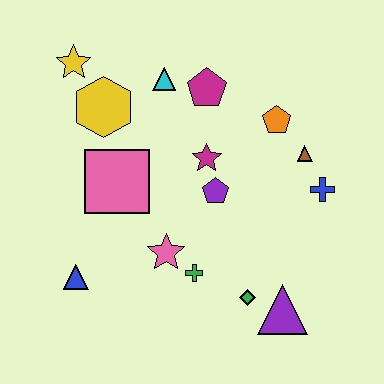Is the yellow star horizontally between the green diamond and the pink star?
No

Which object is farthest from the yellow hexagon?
The purple triangle is farthest from the yellow hexagon.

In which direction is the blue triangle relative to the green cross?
The blue triangle is to the left of the green cross.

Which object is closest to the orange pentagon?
The brown triangle is closest to the orange pentagon.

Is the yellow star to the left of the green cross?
Yes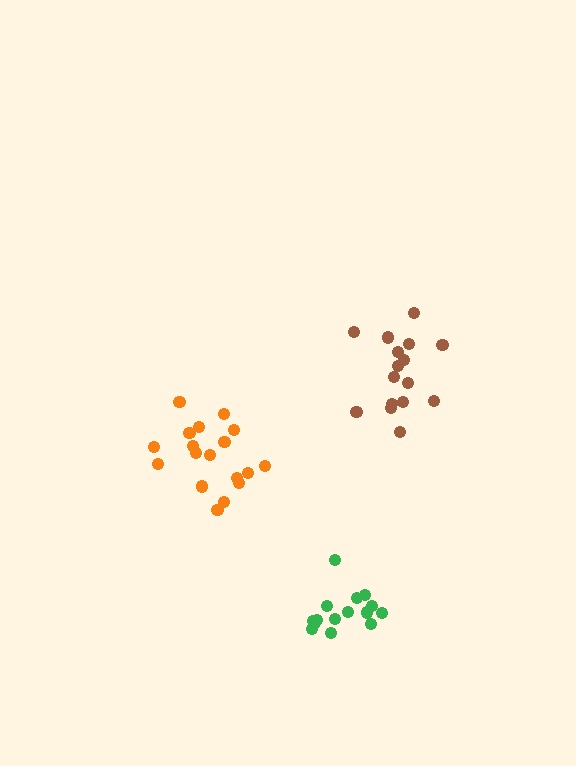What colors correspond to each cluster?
The clusters are colored: green, brown, orange.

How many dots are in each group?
Group 1: 15 dots, Group 2: 16 dots, Group 3: 18 dots (49 total).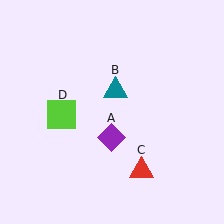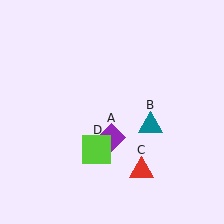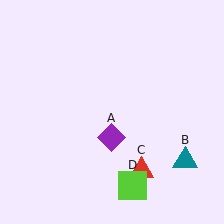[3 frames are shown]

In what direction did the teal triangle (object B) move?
The teal triangle (object B) moved down and to the right.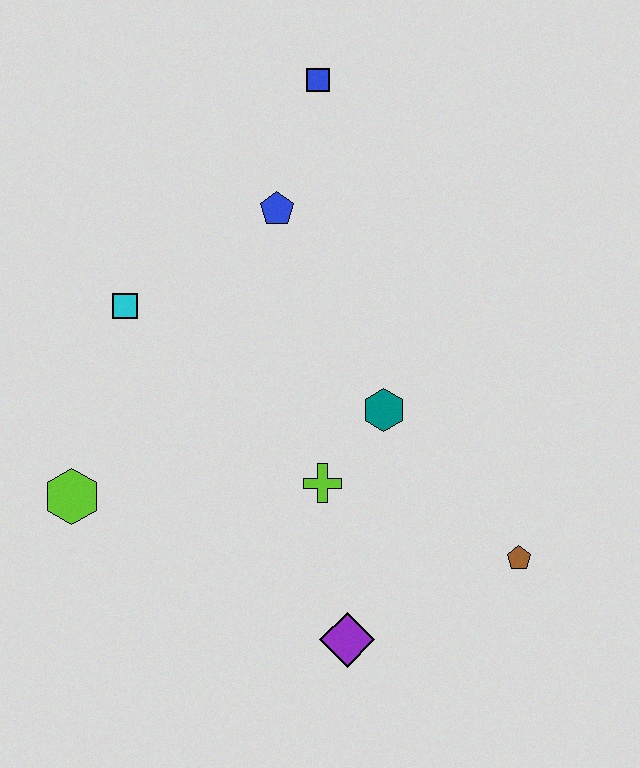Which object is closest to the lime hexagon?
The cyan square is closest to the lime hexagon.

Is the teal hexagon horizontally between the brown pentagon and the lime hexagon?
Yes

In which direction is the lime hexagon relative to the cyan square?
The lime hexagon is below the cyan square.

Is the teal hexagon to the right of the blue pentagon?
Yes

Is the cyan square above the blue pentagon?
No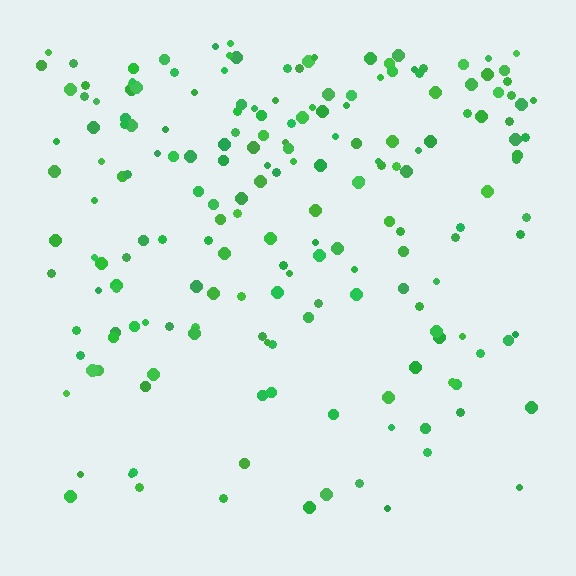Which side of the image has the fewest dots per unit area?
The bottom.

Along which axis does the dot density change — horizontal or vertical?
Vertical.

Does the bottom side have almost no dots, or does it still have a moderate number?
Still a moderate number, just noticeably fewer than the top.